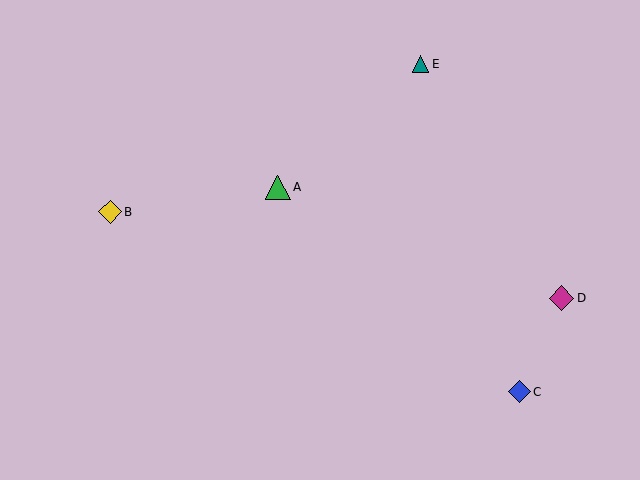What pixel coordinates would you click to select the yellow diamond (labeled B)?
Click at (110, 212) to select the yellow diamond B.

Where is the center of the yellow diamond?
The center of the yellow diamond is at (110, 212).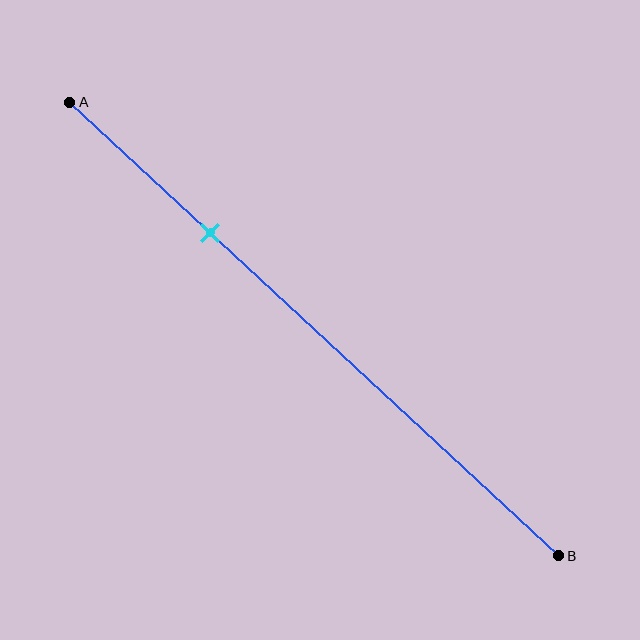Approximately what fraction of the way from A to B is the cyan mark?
The cyan mark is approximately 30% of the way from A to B.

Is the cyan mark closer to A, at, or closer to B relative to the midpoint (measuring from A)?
The cyan mark is closer to point A than the midpoint of segment AB.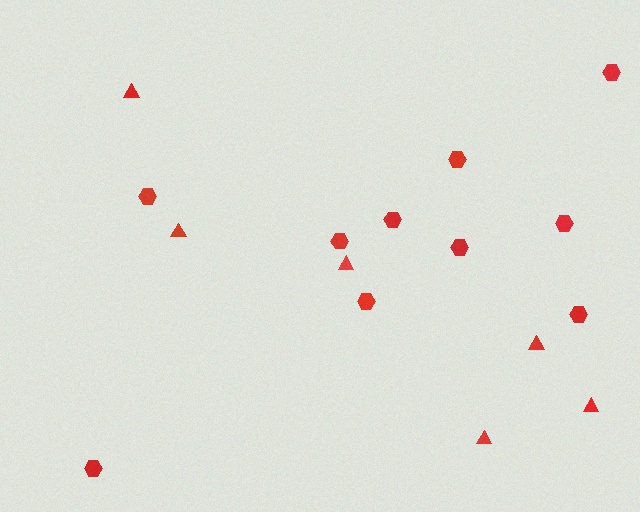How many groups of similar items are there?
There are 2 groups: one group of hexagons (10) and one group of triangles (6).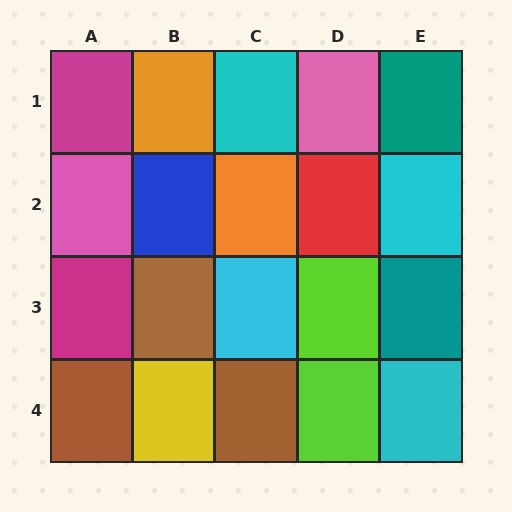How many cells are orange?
2 cells are orange.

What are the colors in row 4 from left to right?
Brown, yellow, brown, lime, cyan.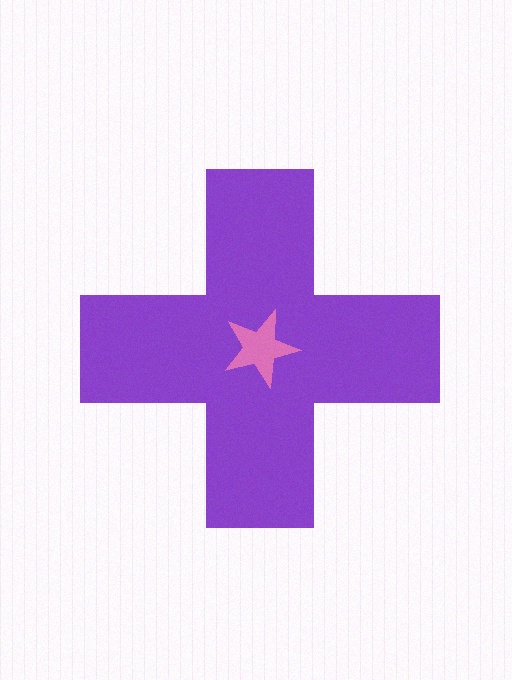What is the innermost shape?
The pink star.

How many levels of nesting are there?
2.